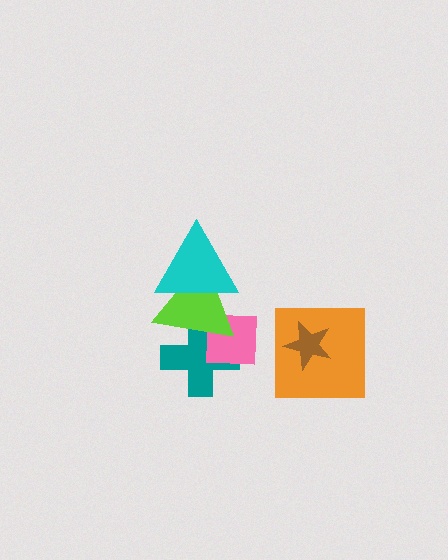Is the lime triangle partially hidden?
Yes, it is partially covered by another shape.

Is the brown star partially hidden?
No, no other shape covers it.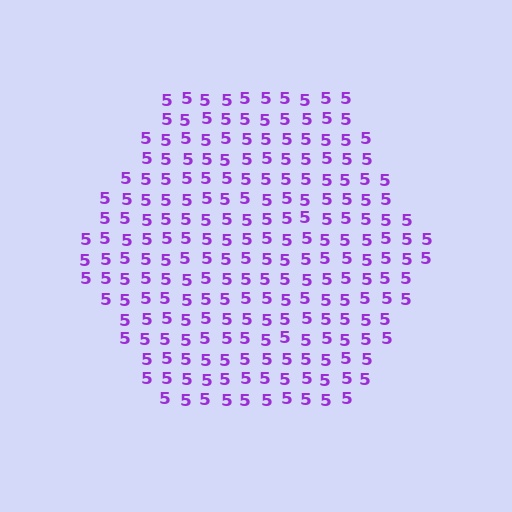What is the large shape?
The large shape is a hexagon.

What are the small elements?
The small elements are digit 5's.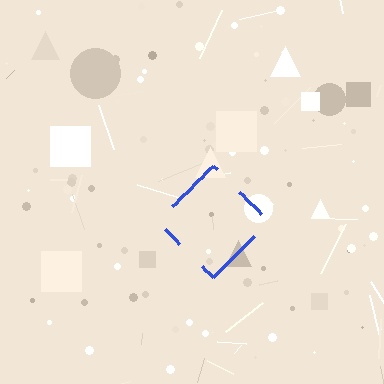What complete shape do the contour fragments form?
The contour fragments form a diamond.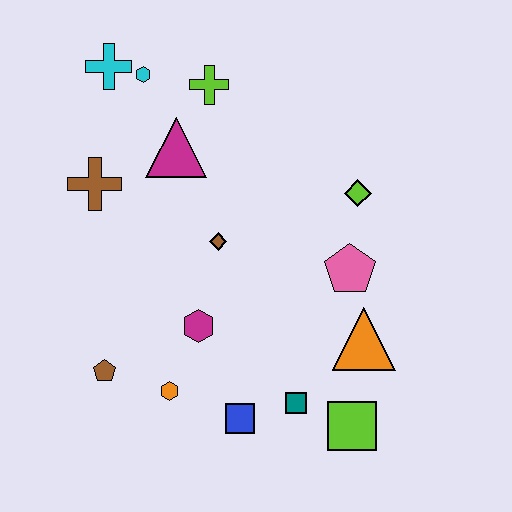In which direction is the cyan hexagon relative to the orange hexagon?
The cyan hexagon is above the orange hexagon.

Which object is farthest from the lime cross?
The lime square is farthest from the lime cross.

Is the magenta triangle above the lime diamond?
Yes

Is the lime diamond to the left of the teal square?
No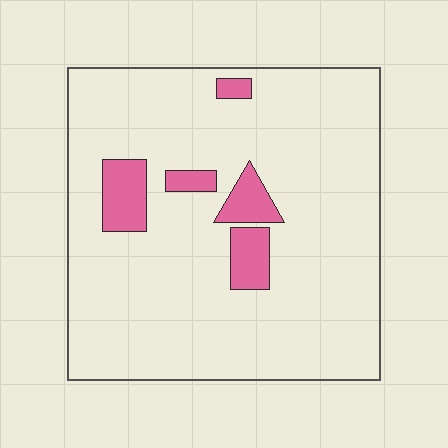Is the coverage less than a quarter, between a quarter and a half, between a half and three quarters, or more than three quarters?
Less than a quarter.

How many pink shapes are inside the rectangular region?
5.